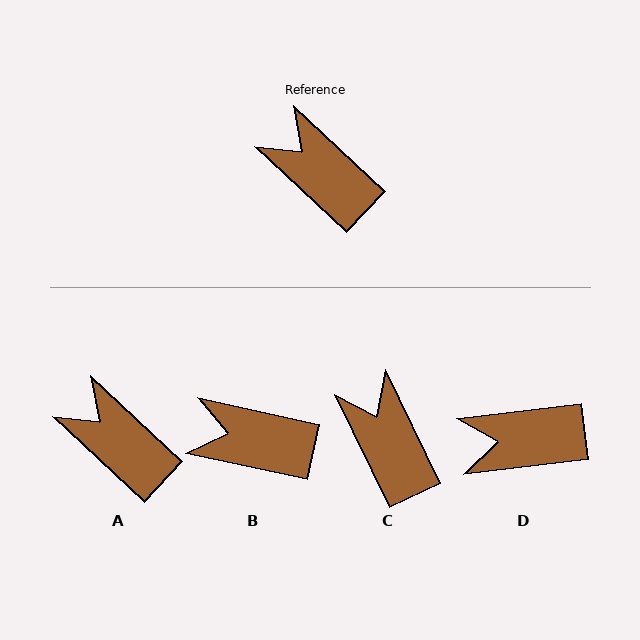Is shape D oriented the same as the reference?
No, it is off by about 50 degrees.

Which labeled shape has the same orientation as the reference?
A.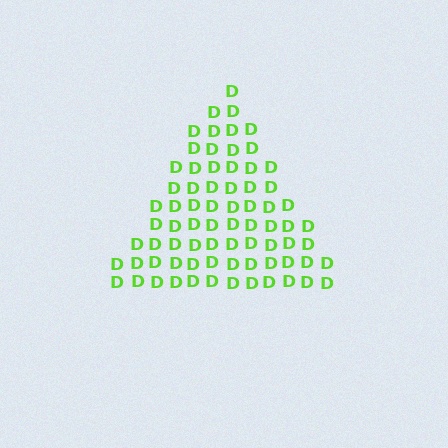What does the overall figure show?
The overall figure shows a triangle.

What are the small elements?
The small elements are letter D's.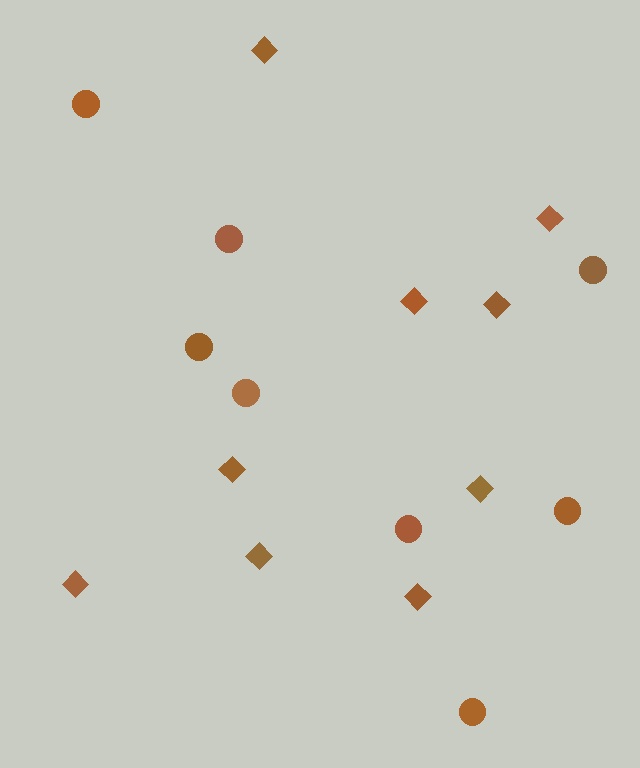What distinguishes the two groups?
There are 2 groups: one group of circles (8) and one group of diamonds (9).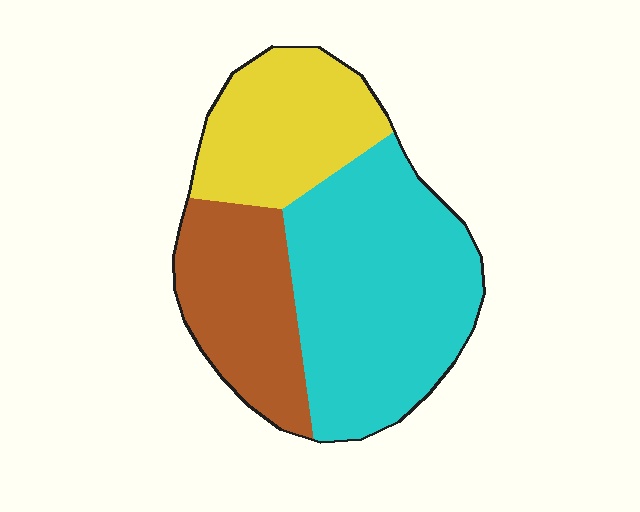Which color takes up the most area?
Cyan, at roughly 50%.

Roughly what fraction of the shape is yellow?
Yellow covers 26% of the shape.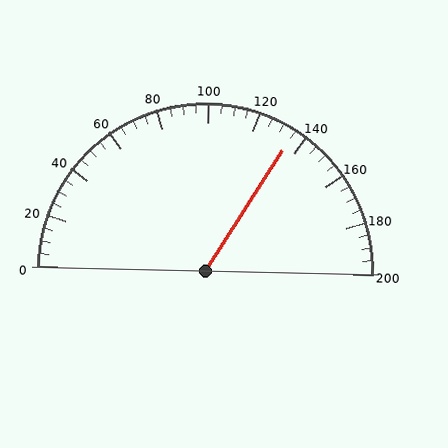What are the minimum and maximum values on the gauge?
The gauge ranges from 0 to 200.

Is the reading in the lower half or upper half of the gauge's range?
The reading is in the upper half of the range (0 to 200).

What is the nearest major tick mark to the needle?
The nearest major tick mark is 140.